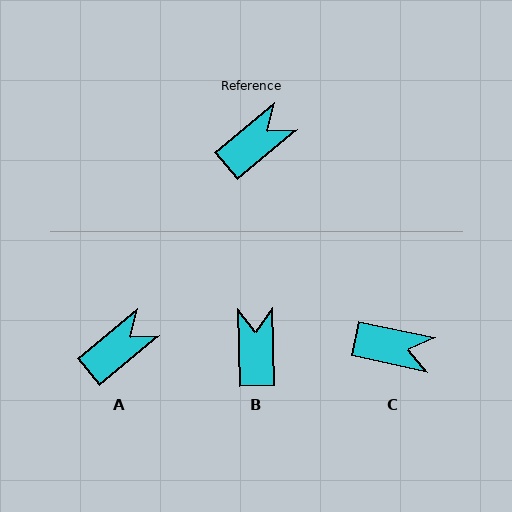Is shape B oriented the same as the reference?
No, it is off by about 52 degrees.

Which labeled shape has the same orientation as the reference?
A.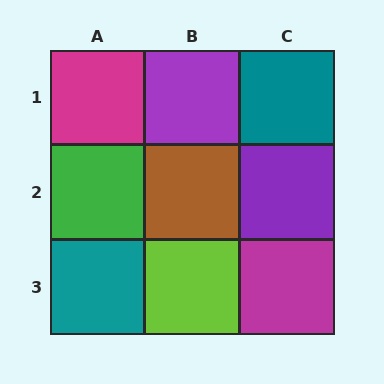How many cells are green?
1 cell is green.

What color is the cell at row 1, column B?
Purple.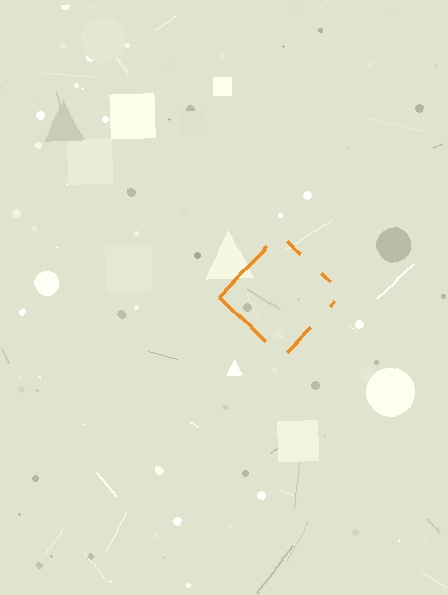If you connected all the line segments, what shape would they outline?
They would outline a diamond.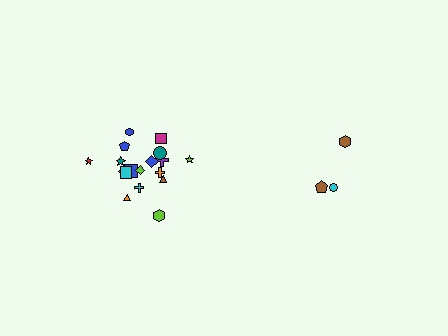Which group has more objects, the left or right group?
The left group.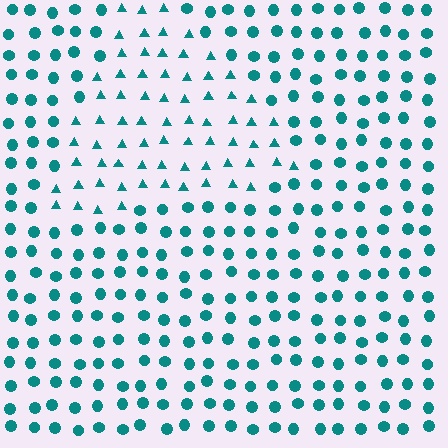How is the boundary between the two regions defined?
The boundary is defined by a change in element shape: triangles inside vs. circles outside. All elements share the same color and spacing.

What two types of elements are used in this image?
The image uses triangles inside the triangle region and circles outside it.